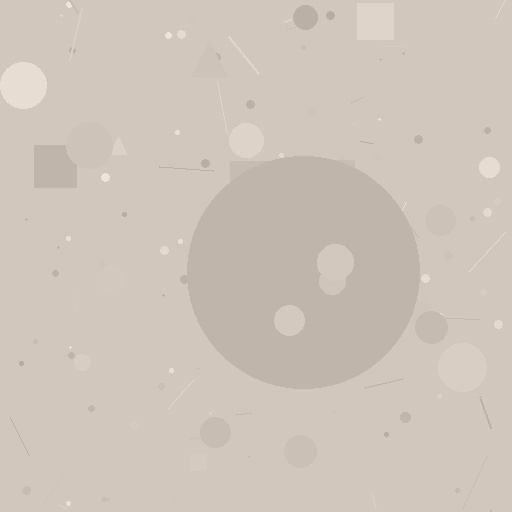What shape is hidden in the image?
A circle is hidden in the image.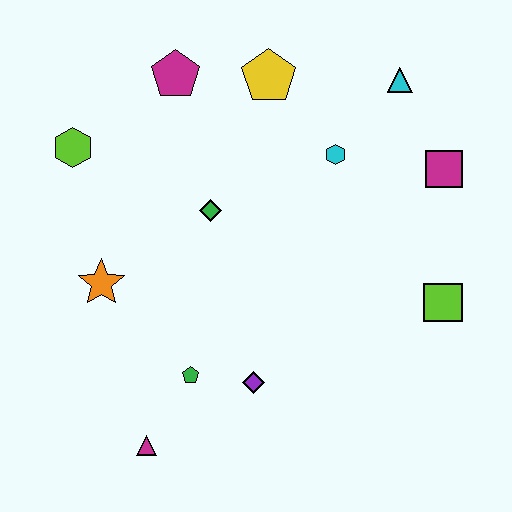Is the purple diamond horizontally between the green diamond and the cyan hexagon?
Yes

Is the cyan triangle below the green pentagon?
No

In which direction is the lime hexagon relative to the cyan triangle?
The lime hexagon is to the left of the cyan triangle.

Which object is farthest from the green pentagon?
The cyan triangle is farthest from the green pentagon.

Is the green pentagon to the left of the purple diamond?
Yes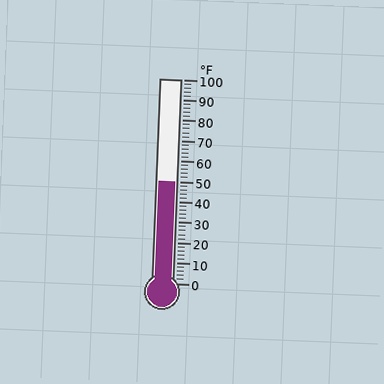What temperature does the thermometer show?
The thermometer shows approximately 50°F.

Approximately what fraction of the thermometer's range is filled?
The thermometer is filled to approximately 50% of its range.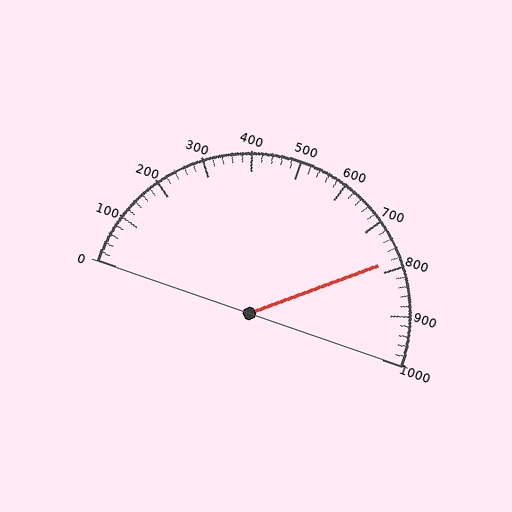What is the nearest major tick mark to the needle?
The nearest major tick mark is 800.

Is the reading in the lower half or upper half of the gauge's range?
The reading is in the upper half of the range (0 to 1000).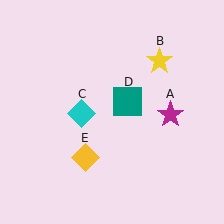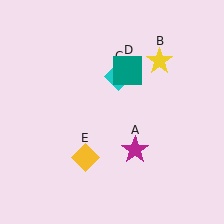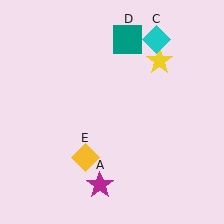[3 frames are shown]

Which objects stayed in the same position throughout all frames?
Yellow star (object B) and yellow diamond (object E) remained stationary.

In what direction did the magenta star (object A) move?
The magenta star (object A) moved down and to the left.